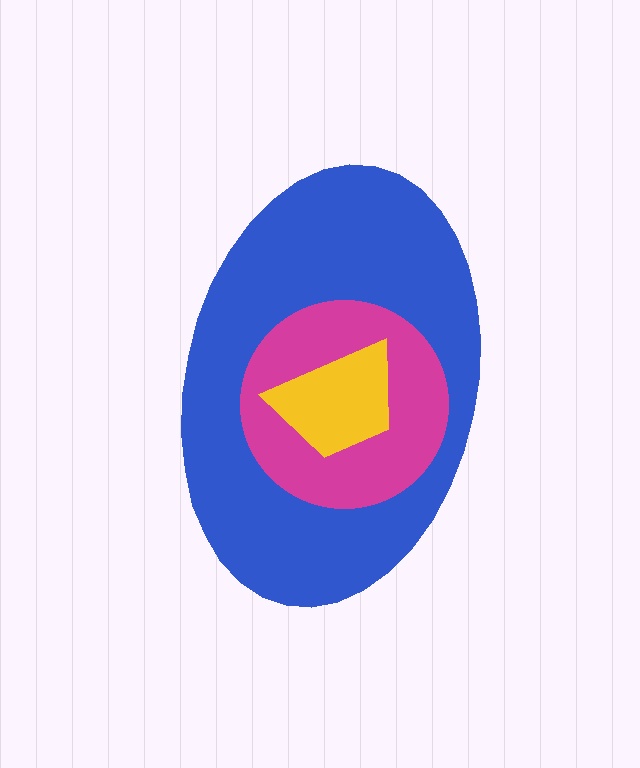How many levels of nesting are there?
3.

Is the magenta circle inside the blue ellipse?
Yes.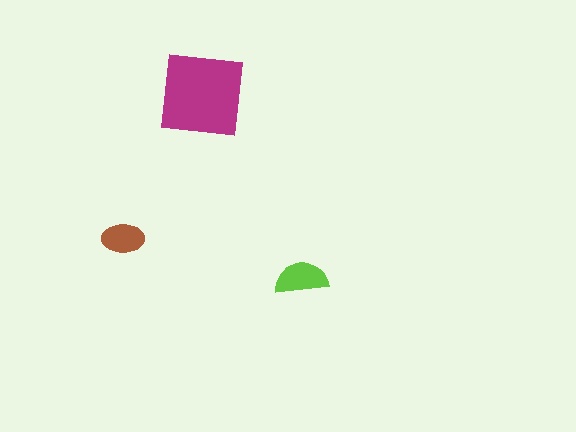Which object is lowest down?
The lime semicircle is bottommost.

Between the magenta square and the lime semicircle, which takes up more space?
The magenta square.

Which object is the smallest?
The brown ellipse.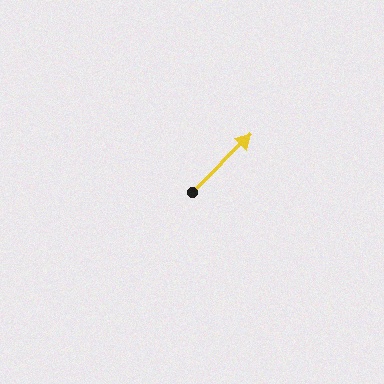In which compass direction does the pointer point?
Northeast.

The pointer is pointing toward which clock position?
Roughly 2 o'clock.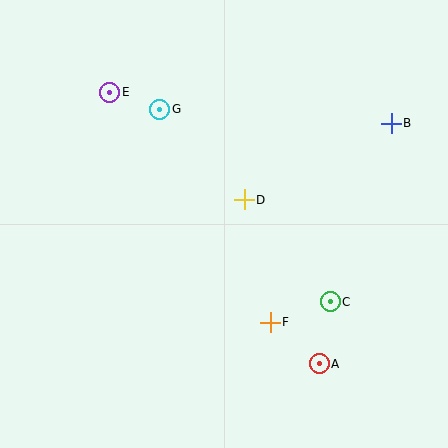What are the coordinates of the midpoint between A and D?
The midpoint between A and D is at (282, 282).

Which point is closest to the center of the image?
Point D at (244, 200) is closest to the center.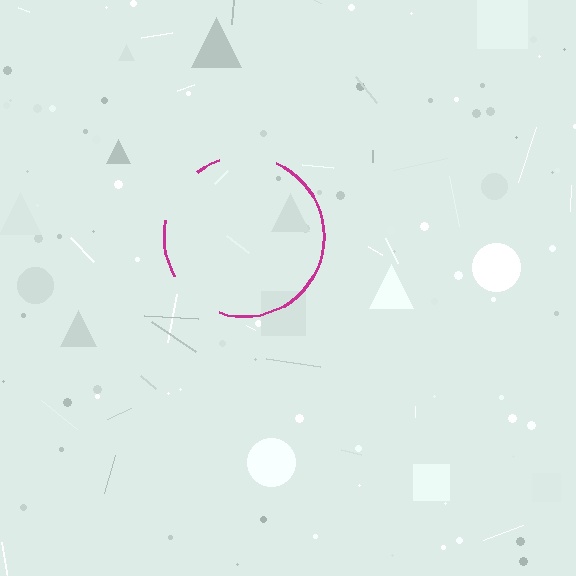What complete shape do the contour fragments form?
The contour fragments form a circle.